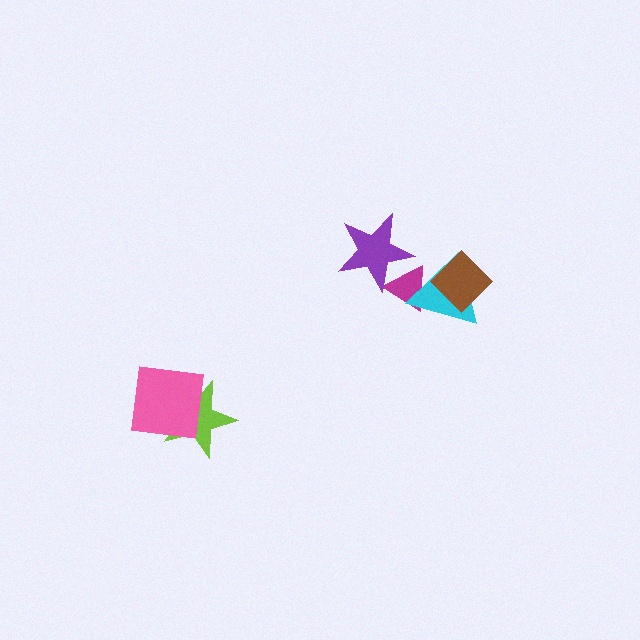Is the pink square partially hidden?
No, no other shape covers it.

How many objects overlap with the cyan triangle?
2 objects overlap with the cyan triangle.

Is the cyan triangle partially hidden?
Yes, it is partially covered by another shape.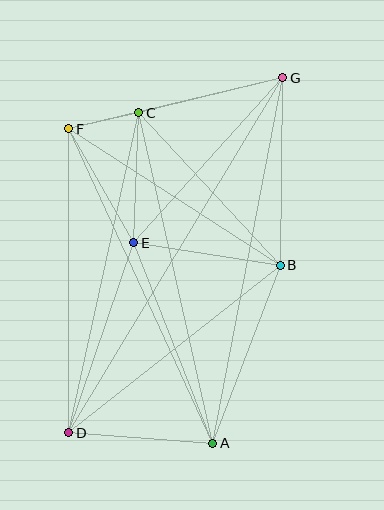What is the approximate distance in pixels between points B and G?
The distance between B and G is approximately 188 pixels.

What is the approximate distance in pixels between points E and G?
The distance between E and G is approximately 222 pixels.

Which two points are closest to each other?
Points C and F are closest to each other.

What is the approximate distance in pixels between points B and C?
The distance between B and C is approximately 208 pixels.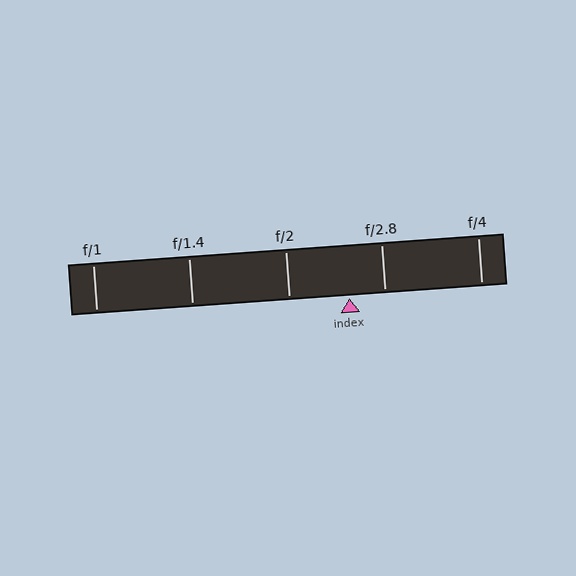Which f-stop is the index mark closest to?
The index mark is closest to f/2.8.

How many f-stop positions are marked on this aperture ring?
There are 5 f-stop positions marked.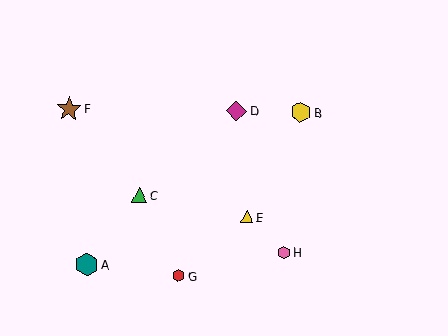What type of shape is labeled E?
Shape E is a yellow triangle.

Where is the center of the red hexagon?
The center of the red hexagon is at (178, 276).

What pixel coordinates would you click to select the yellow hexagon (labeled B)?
Click at (301, 112) to select the yellow hexagon B.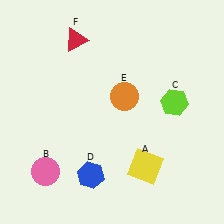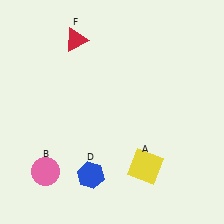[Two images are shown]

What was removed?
The orange circle (E), the lime hexagon (C) were removed in Image 2.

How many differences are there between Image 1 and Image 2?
There are 2 differences between the two images.